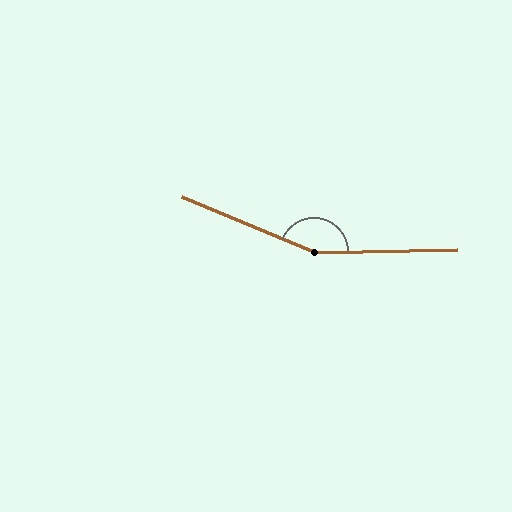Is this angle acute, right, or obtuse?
It is obtuse.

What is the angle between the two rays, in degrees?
Approximately 156 degrees.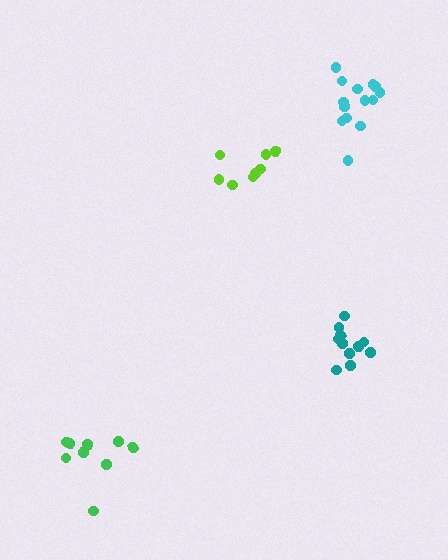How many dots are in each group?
Group 1: 8 dots, Group 2: 14 dots, Group 3: 9 dots, Group 4: 11 dots (42 total).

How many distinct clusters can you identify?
There are 4 distinct clusters.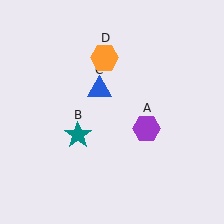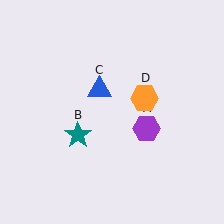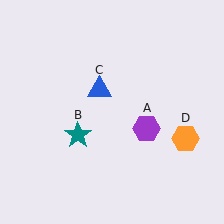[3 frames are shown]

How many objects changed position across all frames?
1 object changed position: orange hexagon (object D).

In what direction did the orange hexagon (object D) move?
The orange hexagon (object D) moved down and to the right.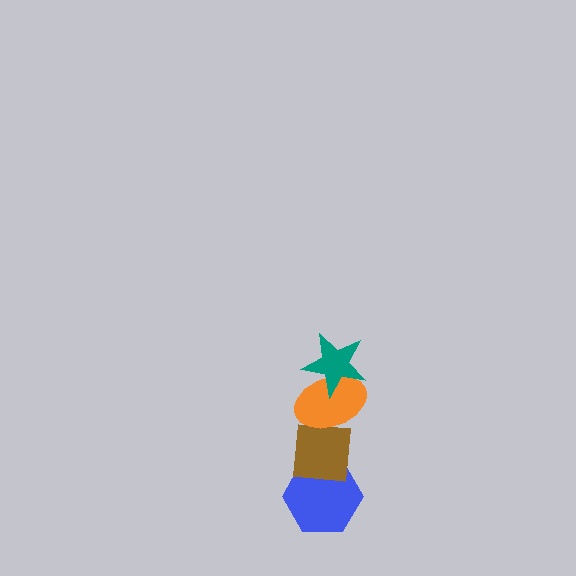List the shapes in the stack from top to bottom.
From top to bottom: the teal star, the orange ellipse, the brown square, the blue hexagon.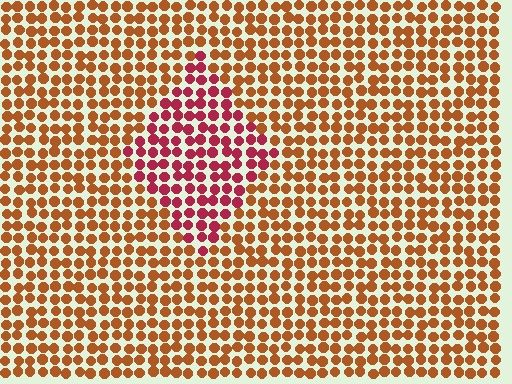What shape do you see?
I see a diamond.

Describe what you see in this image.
The image is filled with small brown elements in a uniform arrangement. A diamond-shaped region is visible where the elements are tinted to a slightly different hue, forming a subtle color boundary.